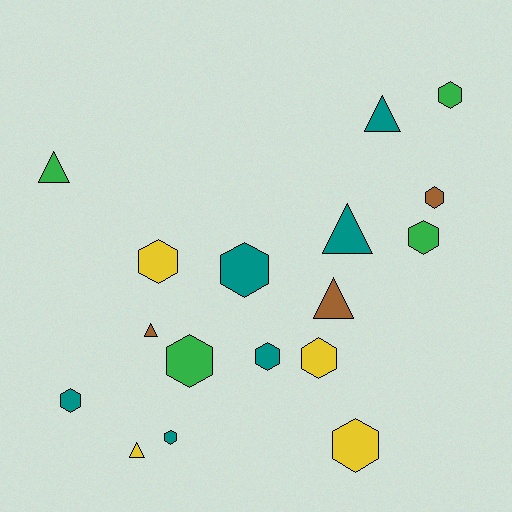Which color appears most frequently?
Teal, with 6 objects.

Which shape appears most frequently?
Hexagon, with 11 objects.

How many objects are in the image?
There are 17 objects.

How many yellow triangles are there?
There is 1 yellow triangle.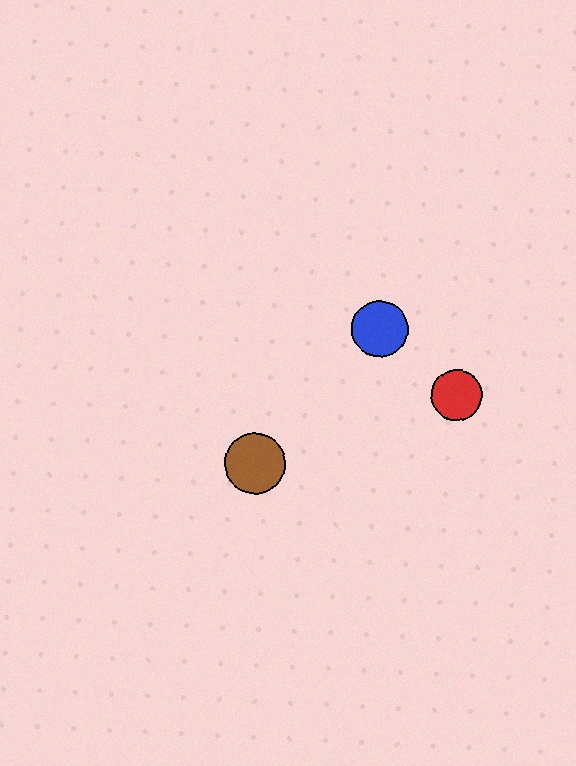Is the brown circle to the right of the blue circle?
No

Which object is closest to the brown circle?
The blue circle is closest to the brown circle.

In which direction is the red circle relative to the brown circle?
The red circle is to the right of the brown circle.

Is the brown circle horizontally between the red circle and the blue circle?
No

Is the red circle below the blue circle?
Yes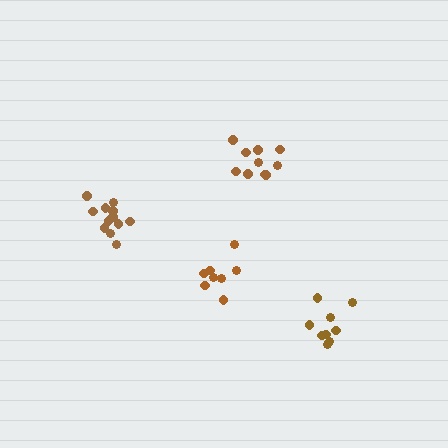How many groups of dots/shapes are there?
There are 4 groups.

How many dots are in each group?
Group 1: 10 dots, Group 2: 9 dots, Group 3: 9 dots, Group 4: 13 dots (41 total).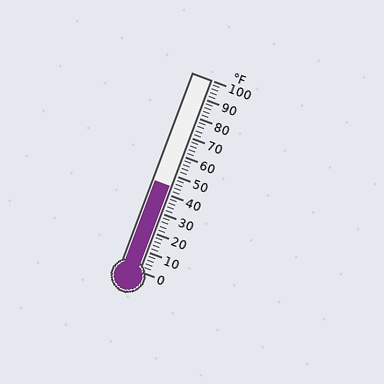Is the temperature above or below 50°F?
The temperature is below 50°F.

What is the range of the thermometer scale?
The thermometer scale ranges from 0°F to 100°F.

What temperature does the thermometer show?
The thermometer shows approximately 44°F.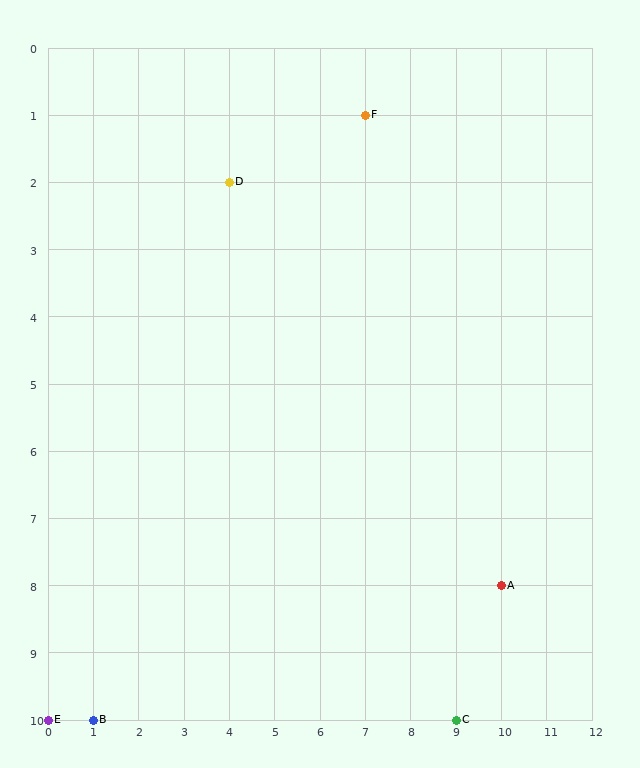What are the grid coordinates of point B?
Point B is at grid coordinates (1, 10).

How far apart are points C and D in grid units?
Points C and D are 5 columns and 8 rows apart (about 9.4 grid units diagonally).